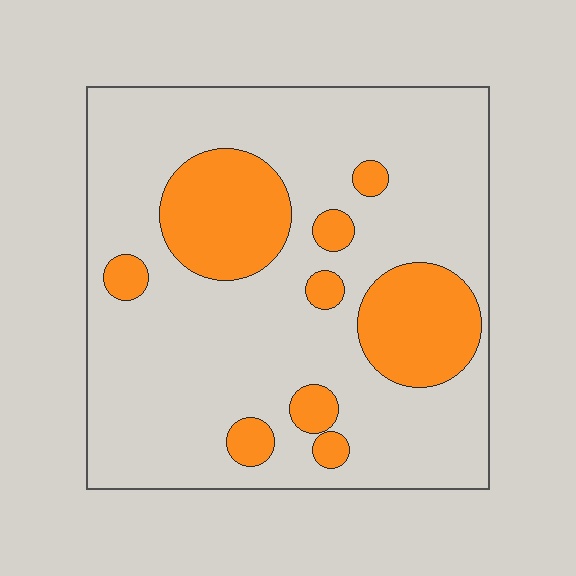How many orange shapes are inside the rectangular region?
9.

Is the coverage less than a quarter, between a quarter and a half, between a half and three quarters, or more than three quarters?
Less than a quarter.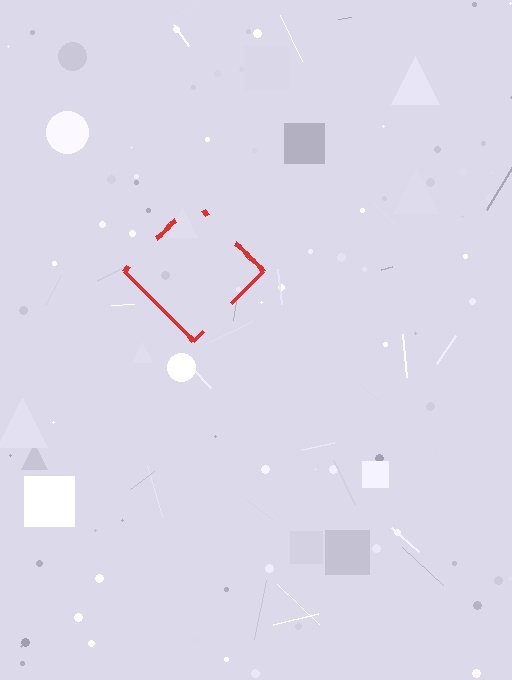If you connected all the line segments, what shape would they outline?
They would outline a diamond.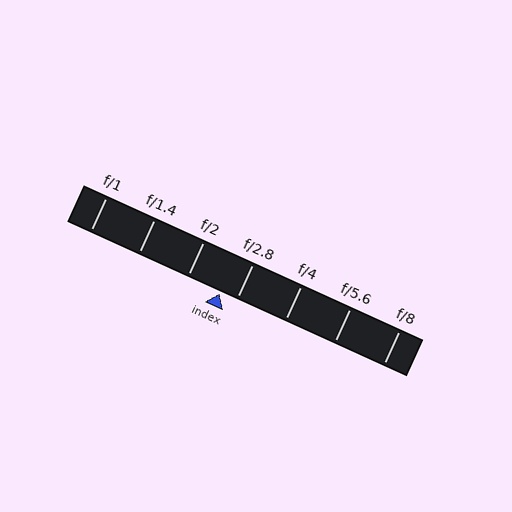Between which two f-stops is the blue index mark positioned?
The index mark is between f/2 and f/2.8.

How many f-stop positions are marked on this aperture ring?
There are 7 f-stop positions marked.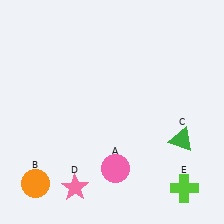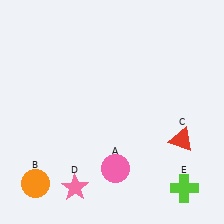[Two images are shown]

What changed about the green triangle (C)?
In Image 1, C is green. In Image 2, it changed to red.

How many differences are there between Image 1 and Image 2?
There is 1 difference between the two images.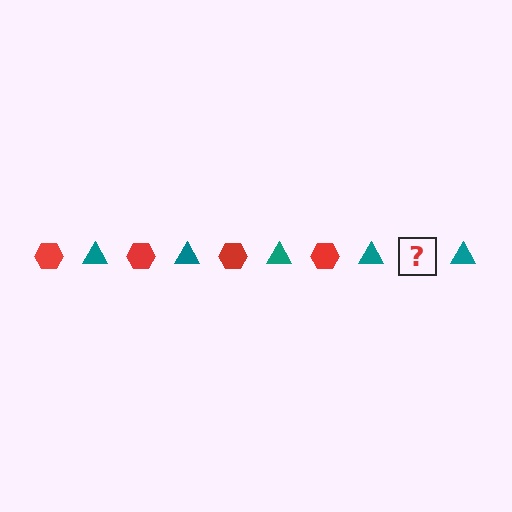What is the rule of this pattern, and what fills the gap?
The rule is that the pattern alternates between red hexagon and teal triangle. The gap should be filled with a red hexagon.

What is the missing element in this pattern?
The missing element is a red hexagon.